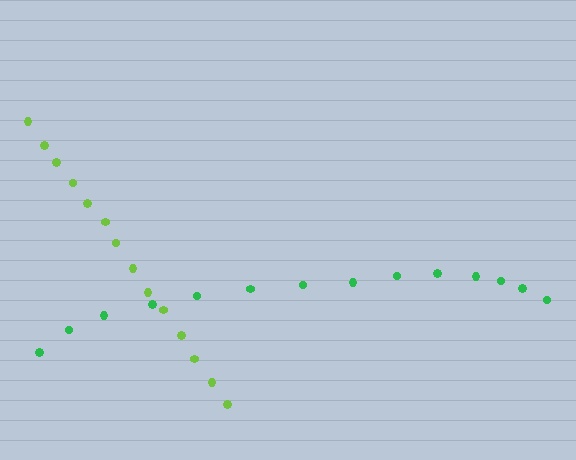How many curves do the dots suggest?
There are 2 distinct paths.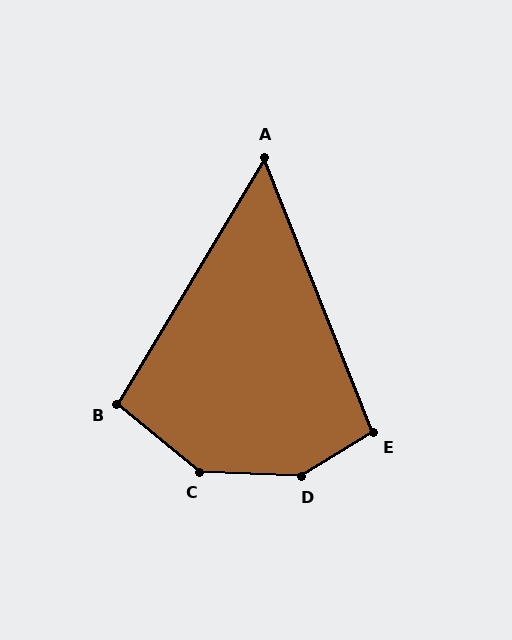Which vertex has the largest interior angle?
D, at approximately 147 degrees.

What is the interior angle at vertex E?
Approximately 99 degrees (obtuse).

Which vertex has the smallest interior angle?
A, at approximately 52 degrees.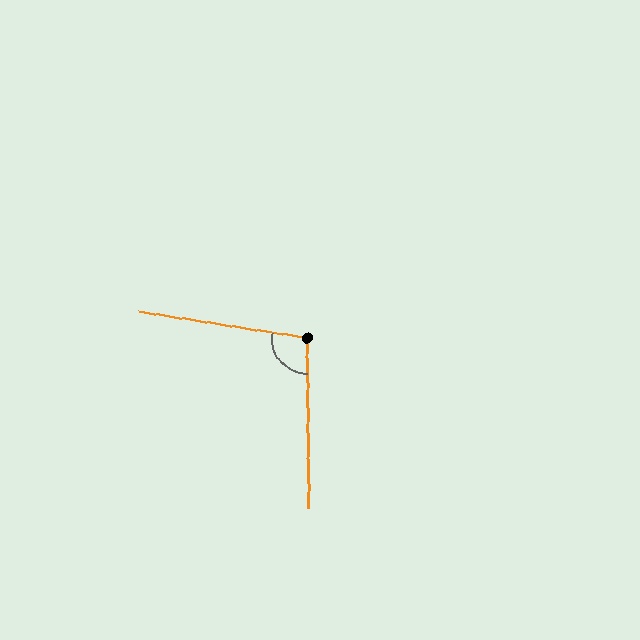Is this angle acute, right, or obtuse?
It is obtuse.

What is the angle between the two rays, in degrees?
Approximately 99 degrees.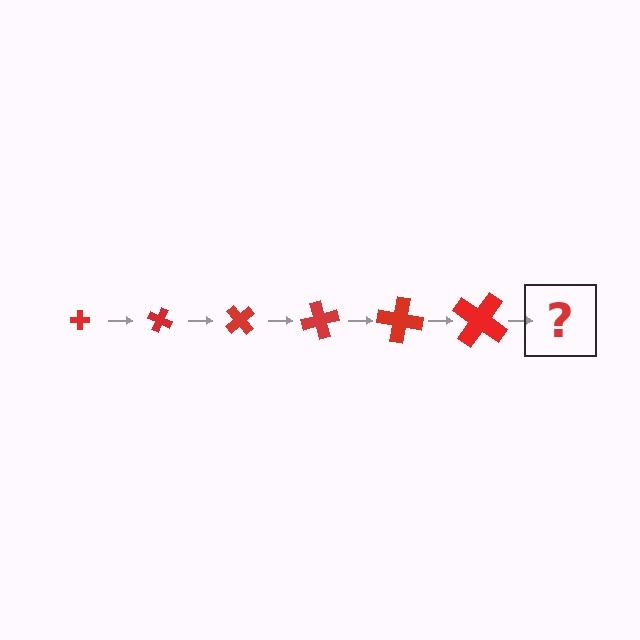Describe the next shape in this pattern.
It should be a cross, larger than the previous one and rotated 150 degrees from the start.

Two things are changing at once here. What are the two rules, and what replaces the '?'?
The two rules are that the cross grows larger each step and it rotates 25 degrees each step. The '?' should be a cross, larger than the previous one and rotated 150 degrees from the start.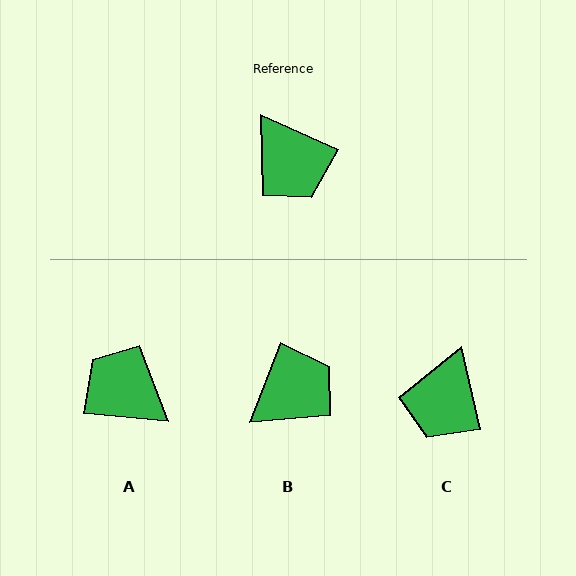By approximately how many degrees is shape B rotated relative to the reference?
Approximately 93 degrees counter-clockwise.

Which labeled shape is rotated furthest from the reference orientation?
A, about 161 degrees away.